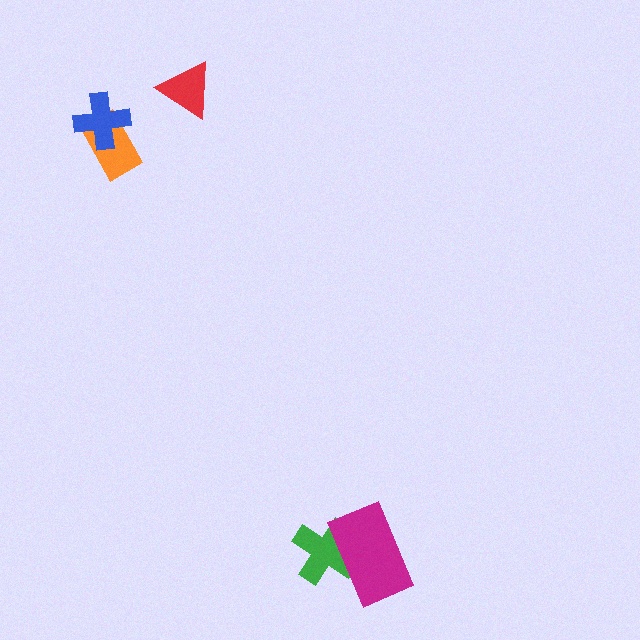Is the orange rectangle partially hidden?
Yes, it is partially covered by another shape.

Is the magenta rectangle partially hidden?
No, no other shape covers it.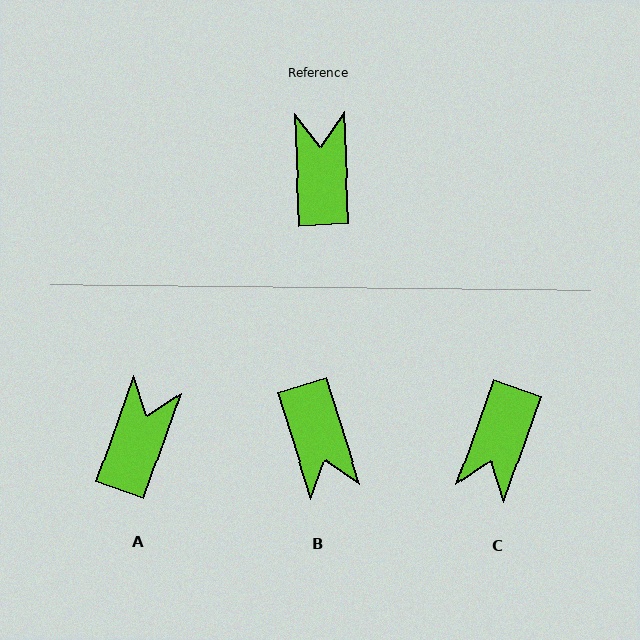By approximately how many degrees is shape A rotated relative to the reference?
Approximately 22 degrees clockwise.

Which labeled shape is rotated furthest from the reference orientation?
B, about 165 degrees away.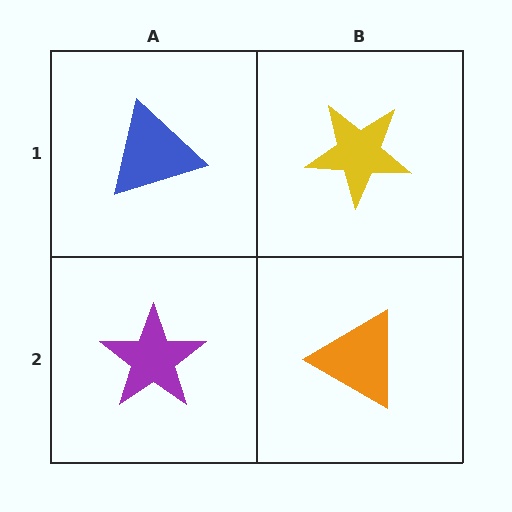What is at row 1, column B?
A yellow star.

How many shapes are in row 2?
2 shapes.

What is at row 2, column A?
A purple star.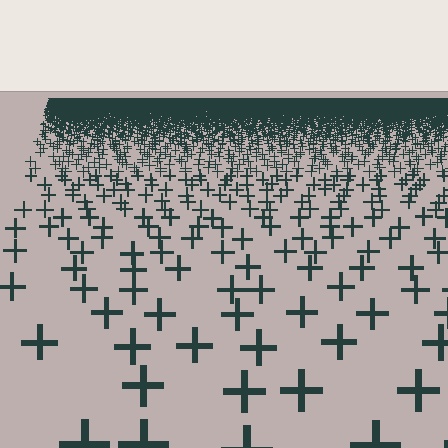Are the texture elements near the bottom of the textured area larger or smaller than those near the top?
Larger. Near the bottom, elements are closer to the viewer and appear at a bigger on-screen size.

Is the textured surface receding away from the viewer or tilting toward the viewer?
The surface is receding away from the viewer. Texture elements get smaller and denser toward the top.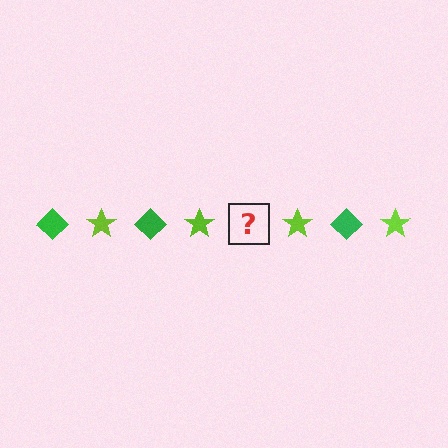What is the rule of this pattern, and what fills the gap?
The rule is that the pattern alternates between green diamond and lime star. The gap should be filled with a green diamond.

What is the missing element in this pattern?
The missing element is a green diamond.